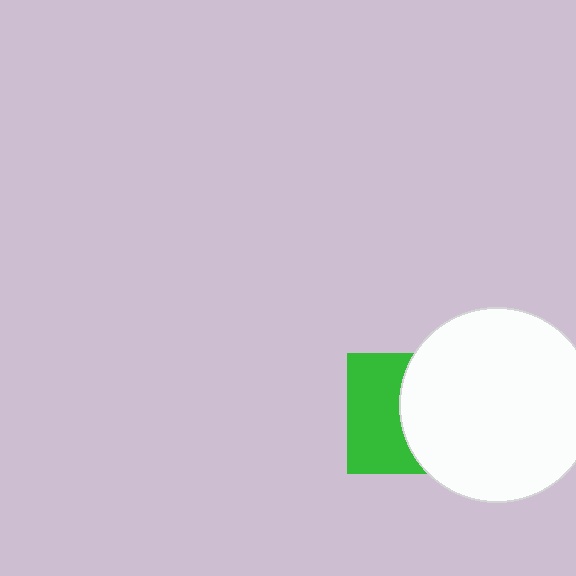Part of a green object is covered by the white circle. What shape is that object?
It is a square.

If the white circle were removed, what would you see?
You would see the complete green square.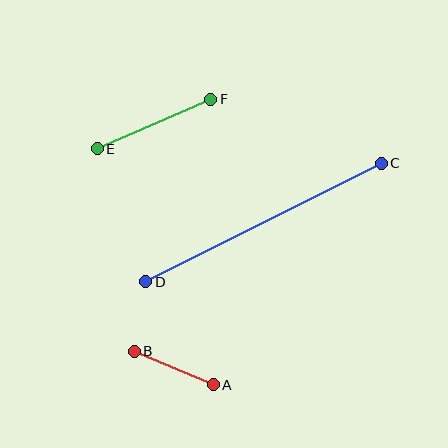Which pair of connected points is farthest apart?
Points C and D are farthest apart.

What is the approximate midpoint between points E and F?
The midpoint is at approximately (154, 124) pixels.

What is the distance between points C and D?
The distance is approximately 263 pixels.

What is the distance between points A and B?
The distance is approximately 86 pixels.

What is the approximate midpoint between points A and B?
The midpoint is at approximately (174, 368) pixels.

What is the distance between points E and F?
The distance is approximately 124 pixels.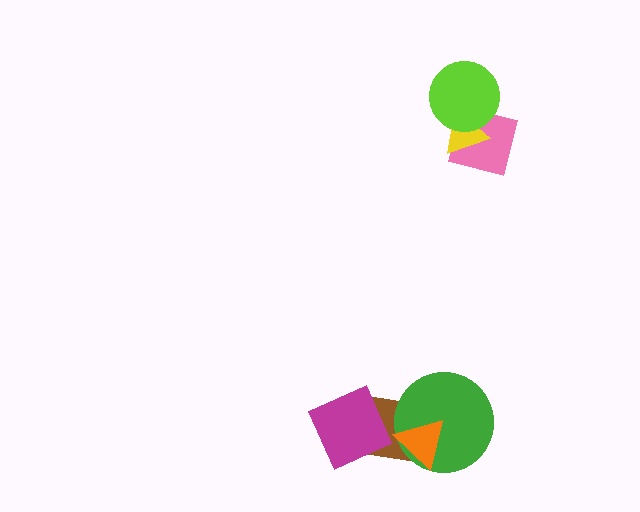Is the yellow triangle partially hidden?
Yes, it is partially covered by another shape.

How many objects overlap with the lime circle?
2 objects overlap with the lime circle.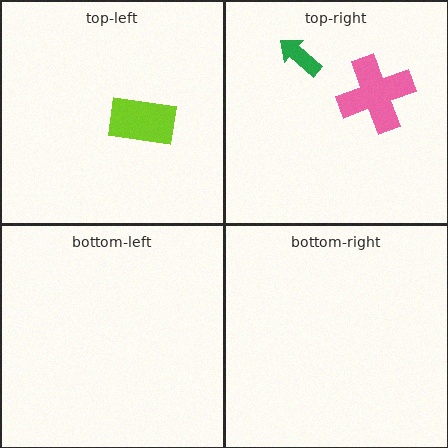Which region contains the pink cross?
The top-right region.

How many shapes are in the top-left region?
1.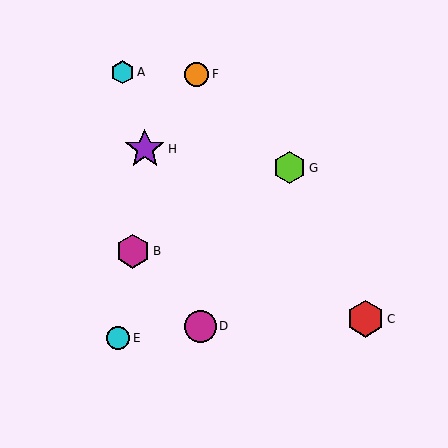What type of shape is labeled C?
Shape C is a red hexagon.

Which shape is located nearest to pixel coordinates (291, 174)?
The lime hexagon (labeled G) at (289, 168) is nearest to that location.